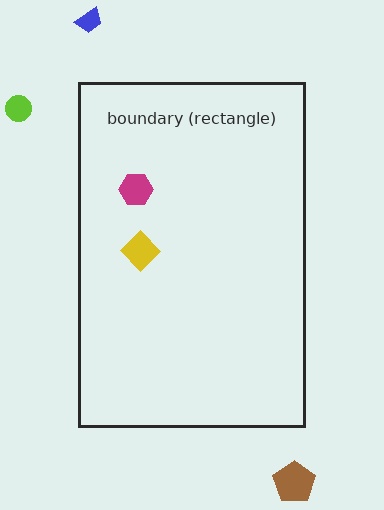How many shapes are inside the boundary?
2 inside, 3 outside.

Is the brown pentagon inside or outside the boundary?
Outside.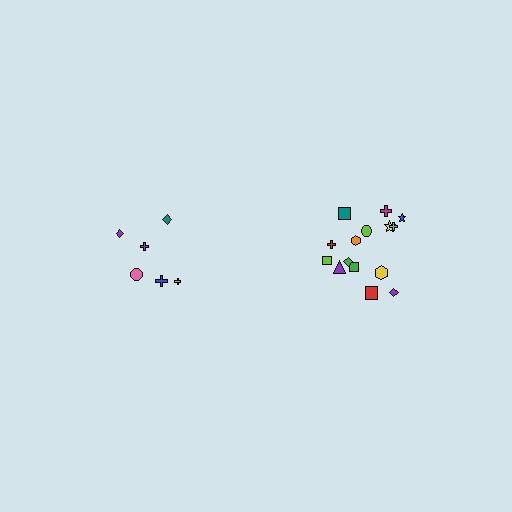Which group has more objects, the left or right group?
The right group.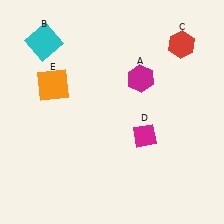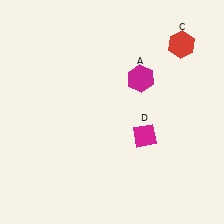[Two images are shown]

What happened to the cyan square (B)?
The cyan square (B) was removed in Image 2. It was in the top-left area of Image 1.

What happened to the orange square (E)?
The orange square (E) was removed in Image 2. It was in the top-left area of Image 1.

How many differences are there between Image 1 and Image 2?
There are 2 differences between the two images.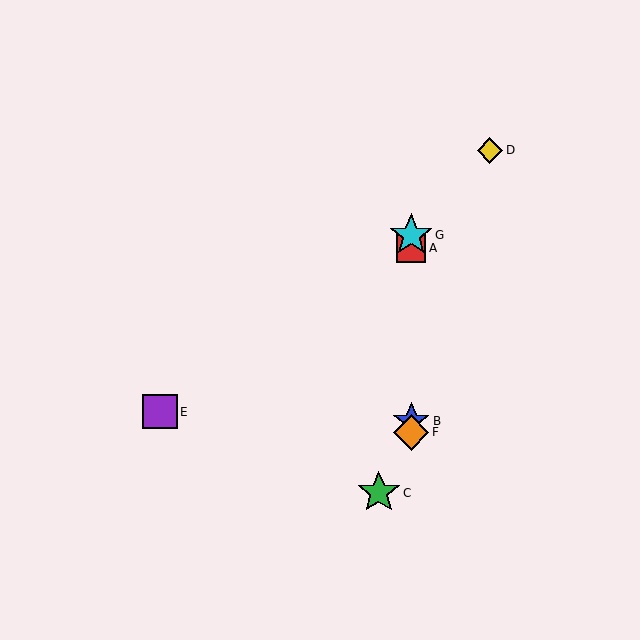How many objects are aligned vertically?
4 objects (A, B, F, G) are aligned vertically.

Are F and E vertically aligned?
No, F is at x≈411 and E is at x≈160.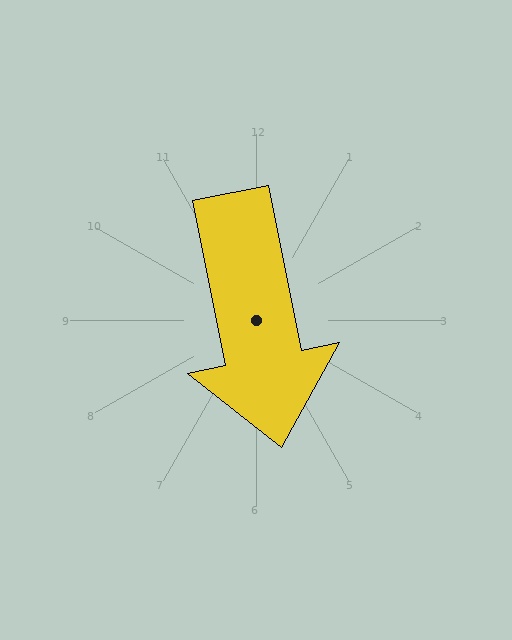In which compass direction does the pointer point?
South.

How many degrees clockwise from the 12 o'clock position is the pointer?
Approximately 169 degrees.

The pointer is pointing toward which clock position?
Roughly 6 o'clock.